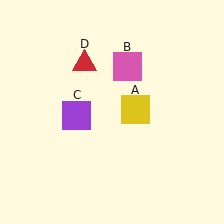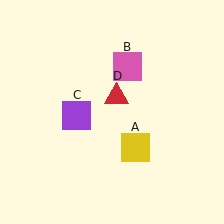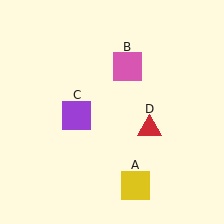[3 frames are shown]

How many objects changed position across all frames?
2 objects changed position: yellow square (object A), red triangle (object D).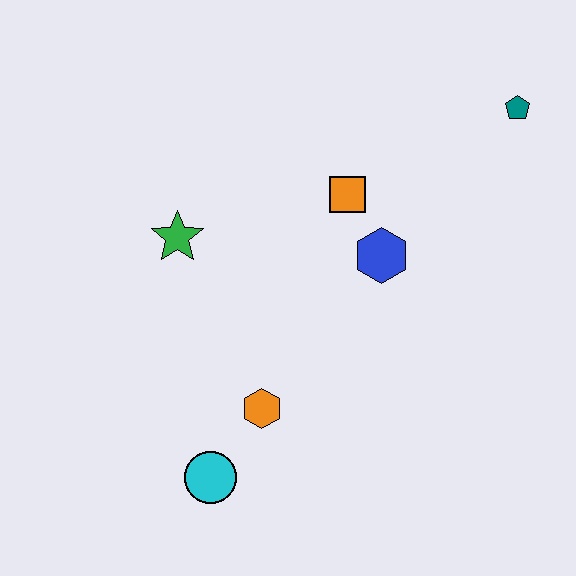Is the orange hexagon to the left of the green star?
No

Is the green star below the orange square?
Yes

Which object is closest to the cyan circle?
The orange hexagon is closest to the cyan circle.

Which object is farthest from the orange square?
The cyan circle is farthest from the orange square.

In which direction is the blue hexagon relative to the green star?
The blue hexagon is to the right of the green star.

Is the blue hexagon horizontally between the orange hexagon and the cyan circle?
No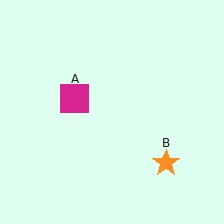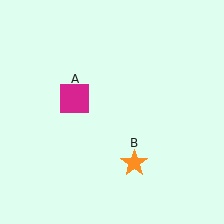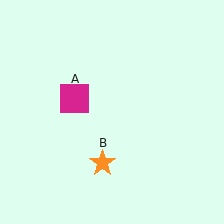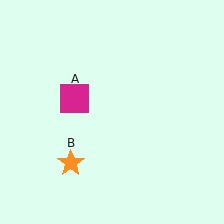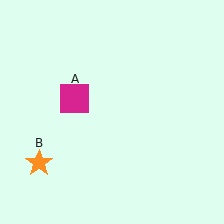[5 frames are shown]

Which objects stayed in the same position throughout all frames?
Magenta square (object A) remained stationary.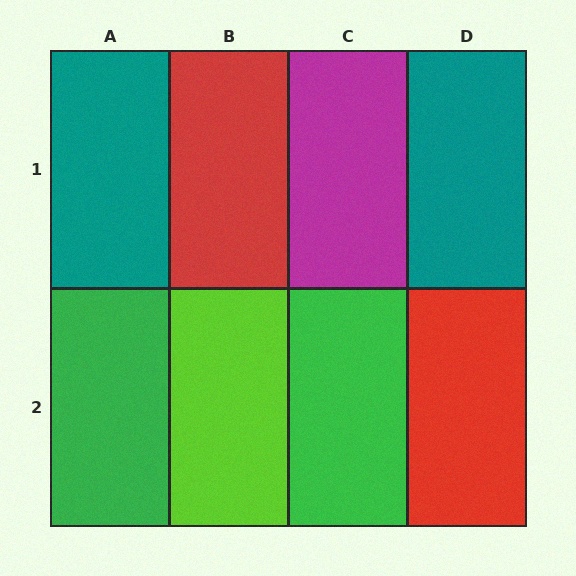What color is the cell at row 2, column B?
Lime.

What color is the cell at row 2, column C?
Green.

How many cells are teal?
2 cells are teal.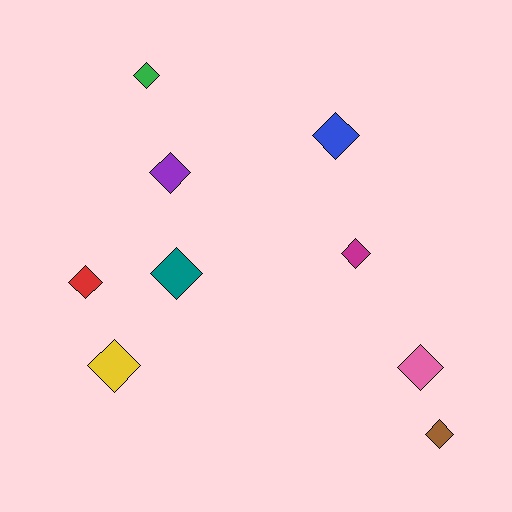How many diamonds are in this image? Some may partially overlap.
There are 9 diamonds.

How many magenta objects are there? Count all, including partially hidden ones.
There is 1 magenta object.